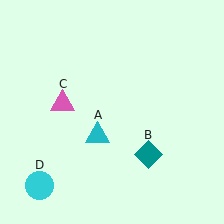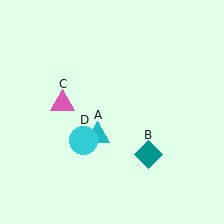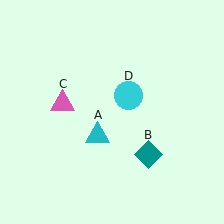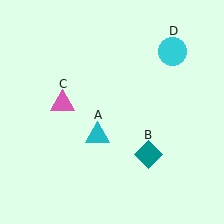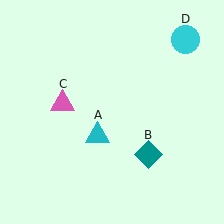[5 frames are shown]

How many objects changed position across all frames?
1 object changed position: cyan circle (object D).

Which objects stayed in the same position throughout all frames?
Cyan triangle (object A) and teal diamond (object B) and pink triangle (object C) remained stationary.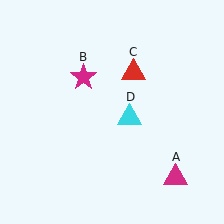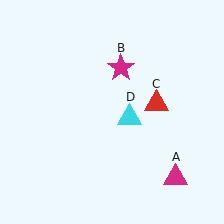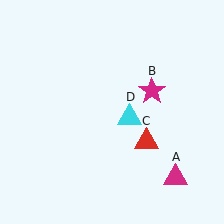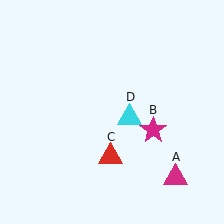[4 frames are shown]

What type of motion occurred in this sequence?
The magenta star (object B), red triangle (object C) rotated clockwise around the center of the scene.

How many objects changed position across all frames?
2 objects changed position: magenta star (object B), red triangle (object C).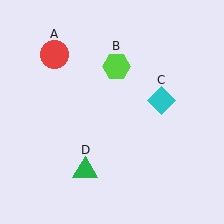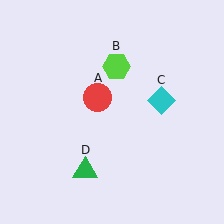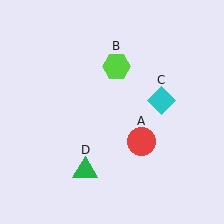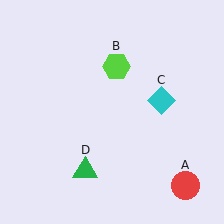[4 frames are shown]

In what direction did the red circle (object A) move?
The red circle (object A) moved down and to the right.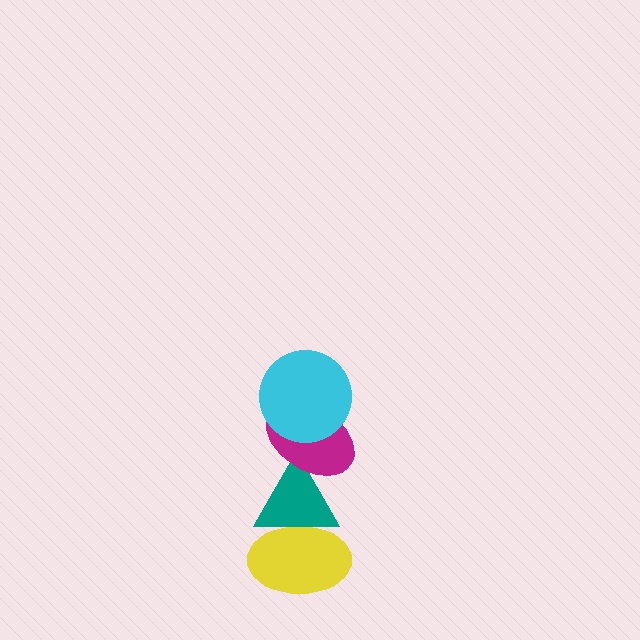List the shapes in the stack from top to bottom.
From top to bottom: the cyan circle, the magenta ellipse, the teal triangle, the yellow ellipse.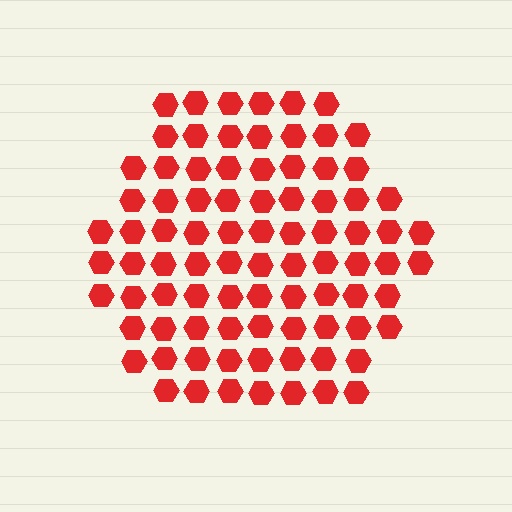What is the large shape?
The large shape is a hexagon.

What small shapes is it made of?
It is made of small hexagons.